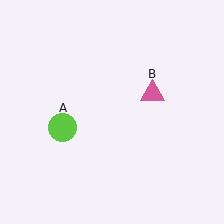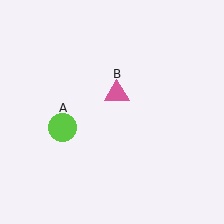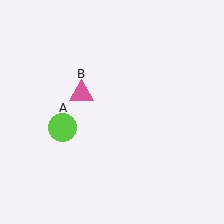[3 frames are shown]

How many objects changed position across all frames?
1 object changed position: pink triangle (object B).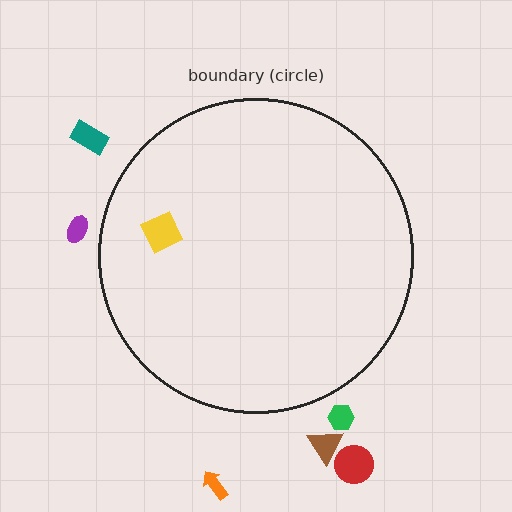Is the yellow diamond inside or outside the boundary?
Inside.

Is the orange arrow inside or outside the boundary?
Outside.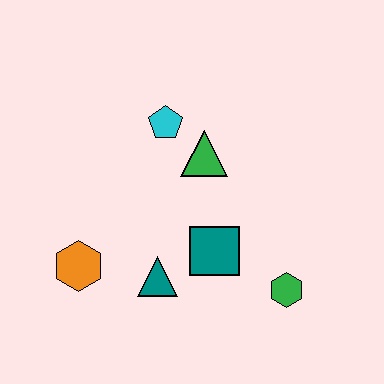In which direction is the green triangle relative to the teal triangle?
The green triangle is above the teal triangle.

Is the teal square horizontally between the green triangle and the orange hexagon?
No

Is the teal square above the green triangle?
No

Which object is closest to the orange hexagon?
The teal triangle is closest to the orange hexagon.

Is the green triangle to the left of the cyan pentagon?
No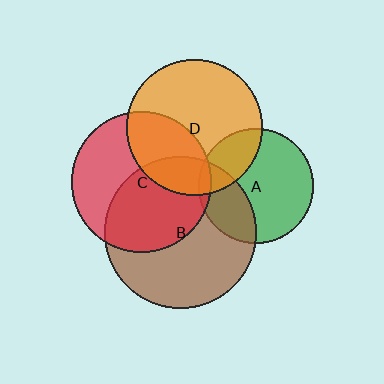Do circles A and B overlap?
Yes.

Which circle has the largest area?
Circle B (brown).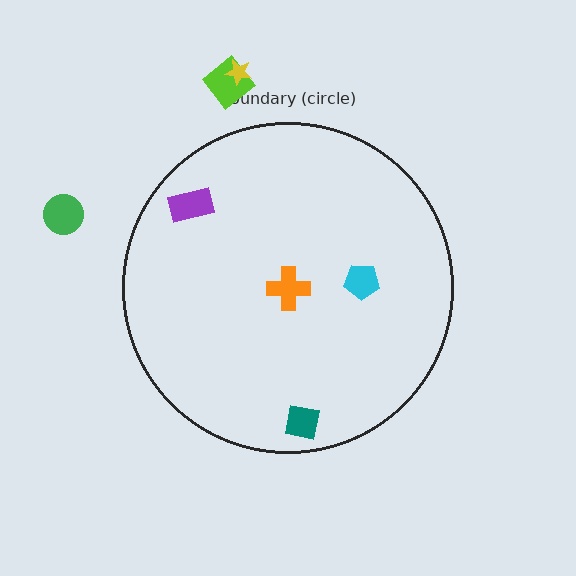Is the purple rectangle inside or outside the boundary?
Inside.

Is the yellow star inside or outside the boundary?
Outside.